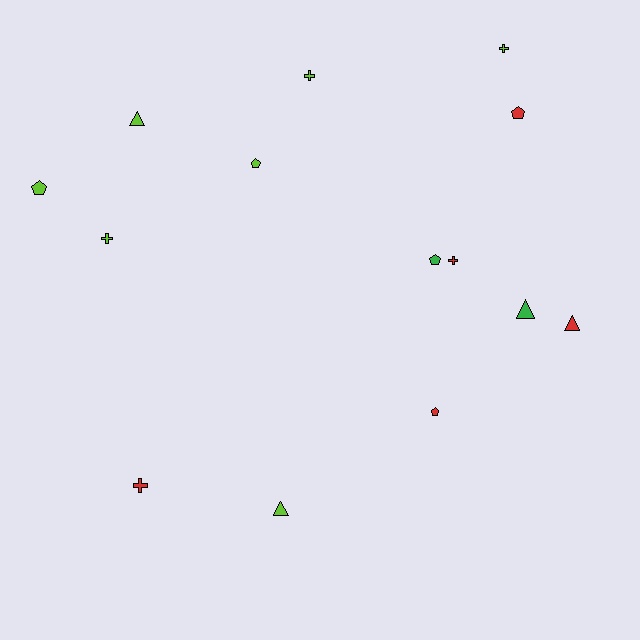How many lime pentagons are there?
There are 2 lime pentagons.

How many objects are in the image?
There are 14 objects.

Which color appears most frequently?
Lime, with 7 objects.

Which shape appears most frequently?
Cross, with 5 objects.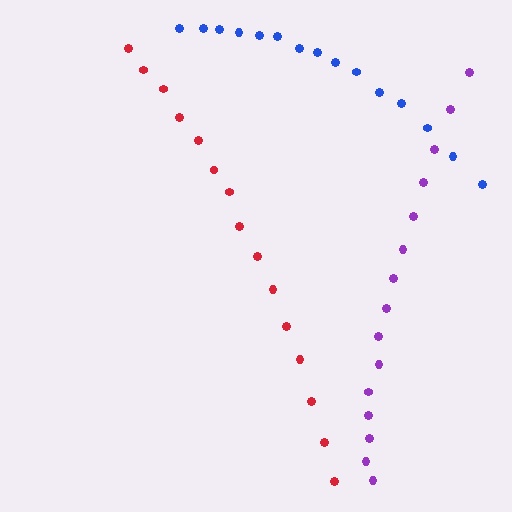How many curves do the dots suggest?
There are 3 distinct paths.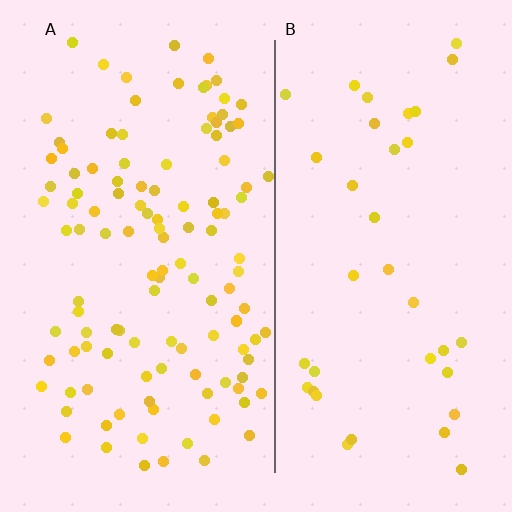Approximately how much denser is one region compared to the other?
Approximately 3.2× — region A over region B.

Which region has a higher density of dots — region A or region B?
A (the left).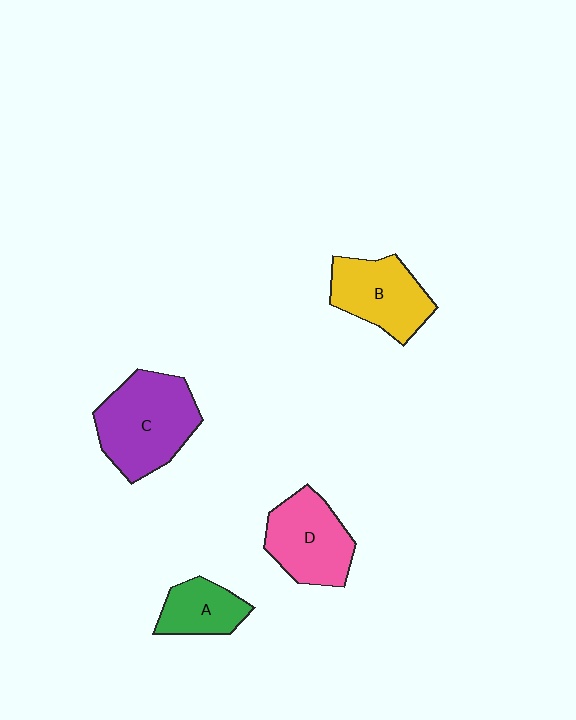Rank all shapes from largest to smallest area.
From largest to smallest: C (purple), D (pink), B (yellow), A (green).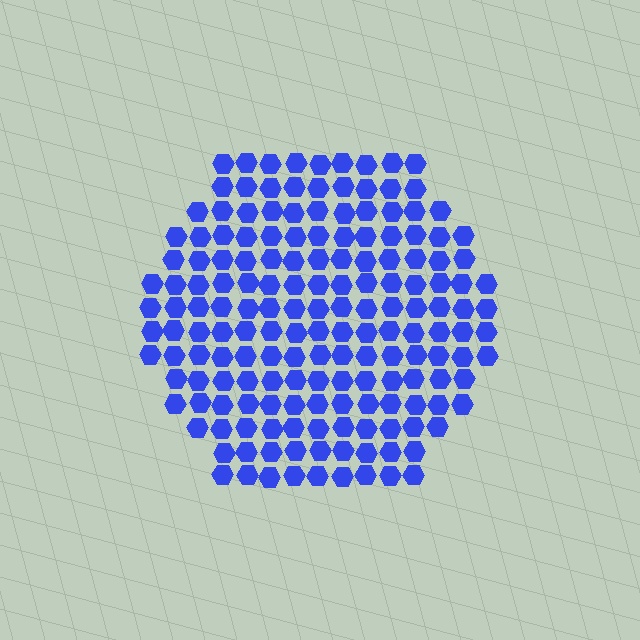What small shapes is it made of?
It is made of small hexagons.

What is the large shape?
The large shape is a hexagon.